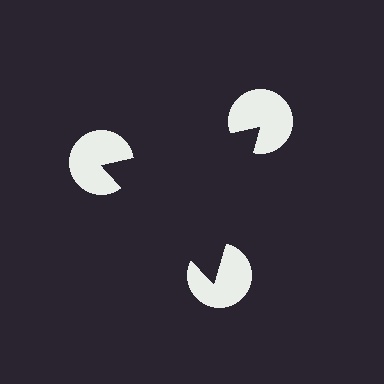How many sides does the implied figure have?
3 sides.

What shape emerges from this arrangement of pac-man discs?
An illusory triangle — its edges are inferred from the aligned wedge cuts in the pac-man discs, not physically drawn.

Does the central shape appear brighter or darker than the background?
It typically appears slightly darker than the background, even though no actual brightness change is drawn.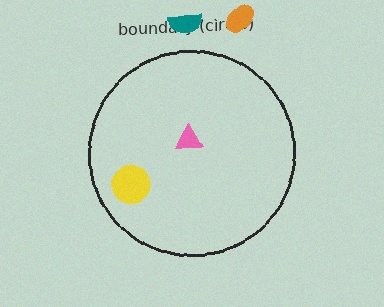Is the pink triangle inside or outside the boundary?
Inside.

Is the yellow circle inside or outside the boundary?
Inside.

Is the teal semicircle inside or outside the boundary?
Outside.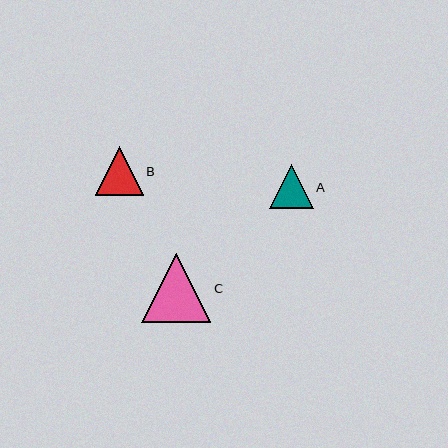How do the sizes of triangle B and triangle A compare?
Triangle B and triangle A are approximately the same size.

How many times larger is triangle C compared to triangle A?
Triangle C is approximately 1.6 times the size of triangle A.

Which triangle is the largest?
Triangle C is the largest with a size of approximately 70 pixels.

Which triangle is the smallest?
Triangle A is the smallest with a size of approximately 44 pixels.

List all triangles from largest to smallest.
From largest to smallest: C, B, A.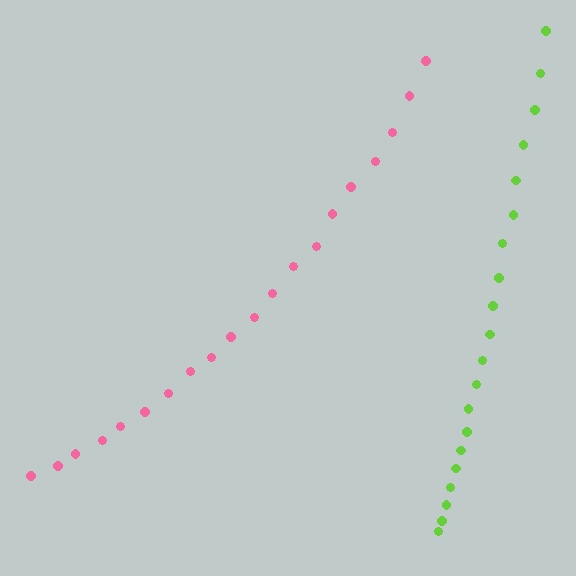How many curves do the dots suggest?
There are 2 distinct paths.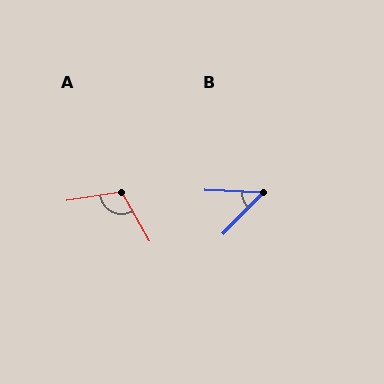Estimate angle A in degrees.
Approximately 111 degrees.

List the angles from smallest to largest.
B (48°), A (111°).